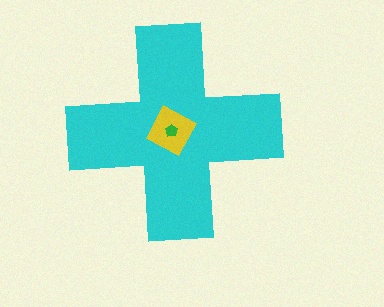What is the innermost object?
The green pentagon.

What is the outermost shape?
The cyan cross.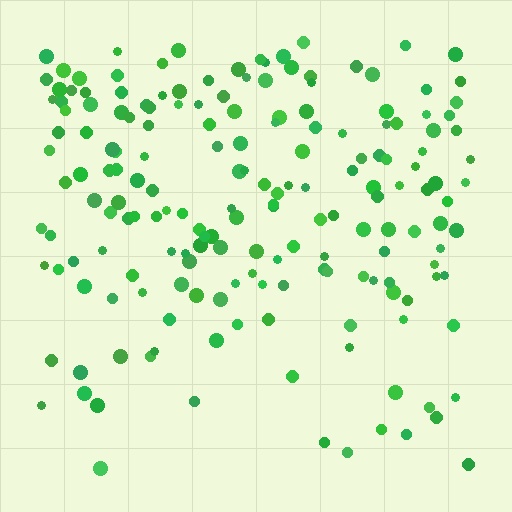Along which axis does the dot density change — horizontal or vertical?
Vertical.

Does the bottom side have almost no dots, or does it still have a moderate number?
Still a moderate number, just noticeably fewer than the top.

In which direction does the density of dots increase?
From bottom to top, with the top side densest.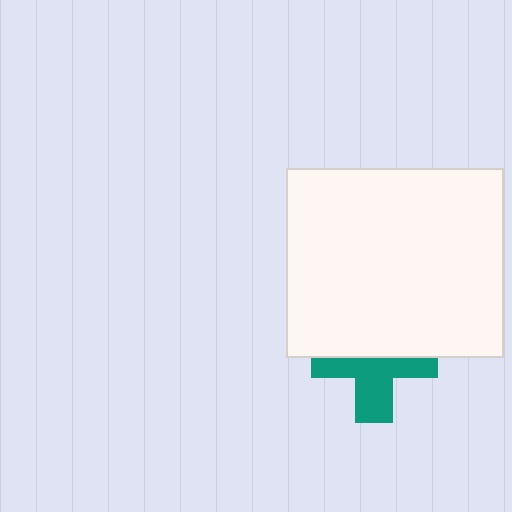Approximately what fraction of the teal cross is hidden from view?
Roughly 48% of the teal cross is hidden behind the white rectangle.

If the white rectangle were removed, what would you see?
You would see the complete teal cross.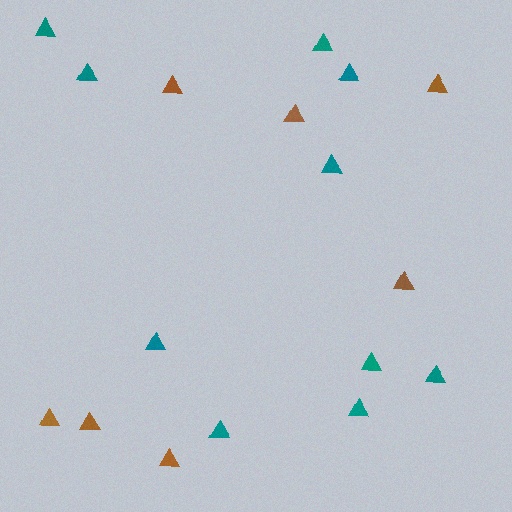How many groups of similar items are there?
There are 2 groups: one group of brown triangles (7) and one group of teal triangles (10).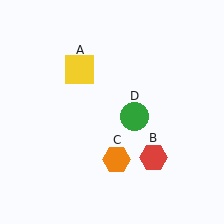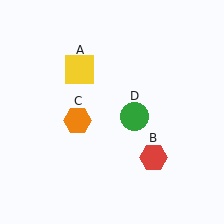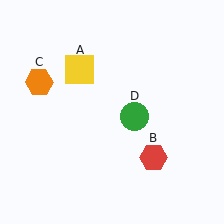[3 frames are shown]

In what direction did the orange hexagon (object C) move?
The orange hexagon (object C) moved up and to the left.